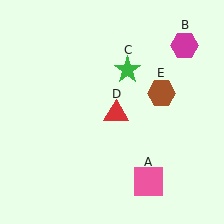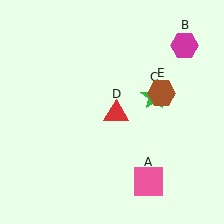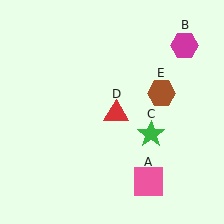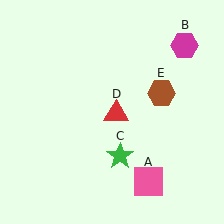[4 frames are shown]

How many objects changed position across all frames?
1 object changed position: green star (object C).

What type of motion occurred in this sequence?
The green star (object C) rotated clockwise around the center of the scene.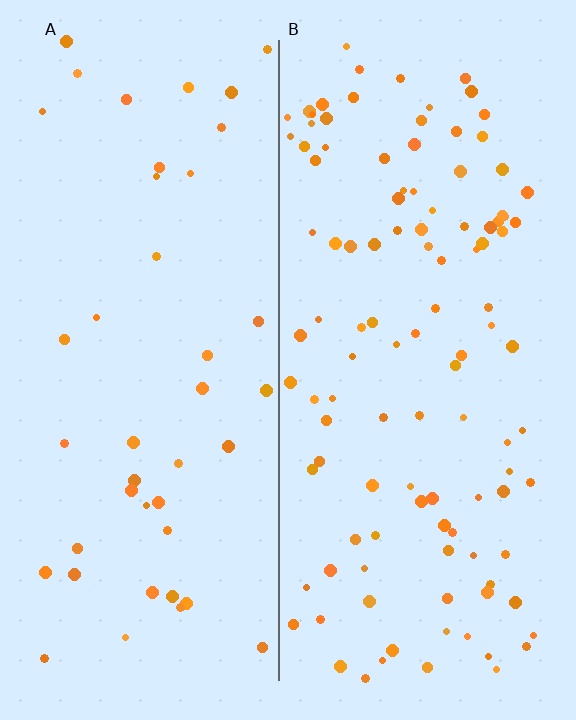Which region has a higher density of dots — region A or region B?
B (the right).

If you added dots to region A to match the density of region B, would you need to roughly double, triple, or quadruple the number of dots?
Approximately triple.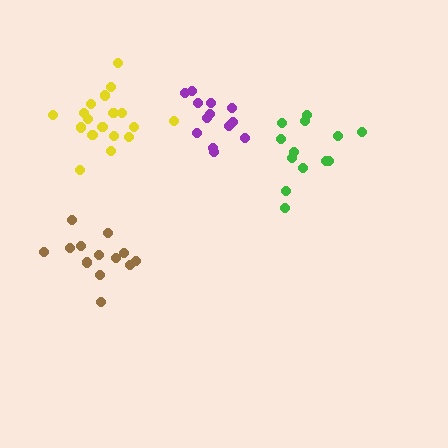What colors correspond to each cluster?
The clusters are colored: green, yellow, purple, brown.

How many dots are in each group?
Group 1: 13 dots, Group 2: 18 dots, Group 3: 13 dots, Group 4: 13 dots (57 total).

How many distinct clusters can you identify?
There are 4 distinct clusters.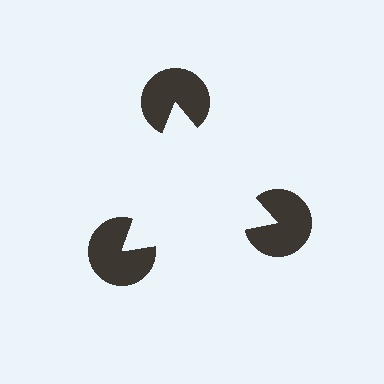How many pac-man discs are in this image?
There are 3 — one at each vertex of the illusory triangle.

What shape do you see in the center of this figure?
An illusory triangle — its edges are inferred from the aligned wedge cuts in the pac-man discs, not physically drawn.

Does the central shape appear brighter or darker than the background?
It typically appears slightly brighter than the background, even though no actual brightness change is drawn.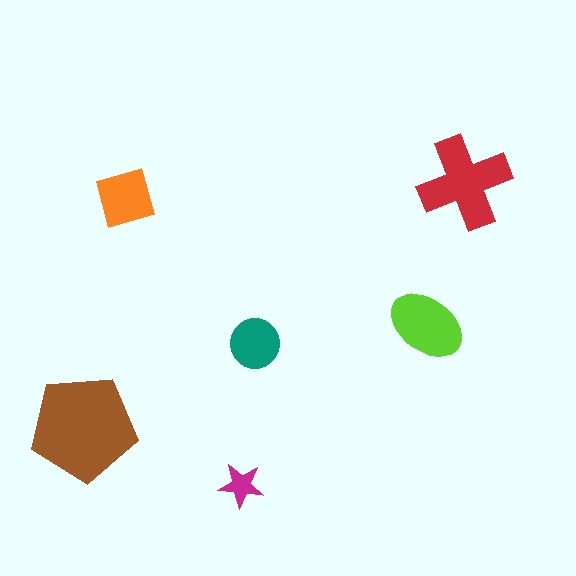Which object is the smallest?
The magenta star.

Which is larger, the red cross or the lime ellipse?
The red cross.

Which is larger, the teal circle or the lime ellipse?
The lime ellipse.